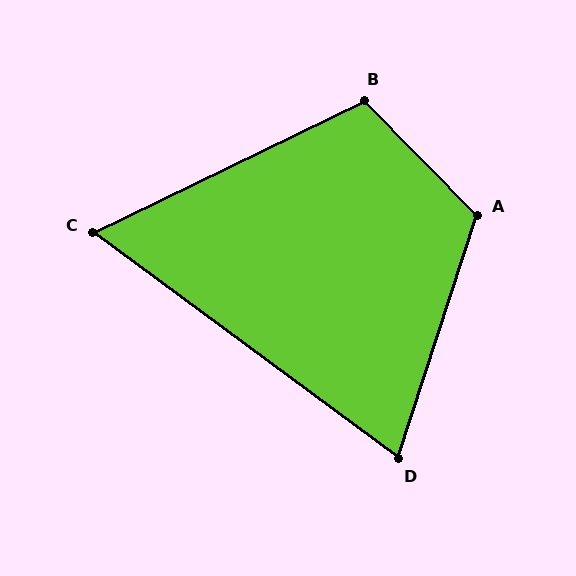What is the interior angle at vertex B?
Approximately 108 degrees (obtuse).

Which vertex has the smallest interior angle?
C, at approximately 62 degrees.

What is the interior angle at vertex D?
Approximately 72 degrees (acute).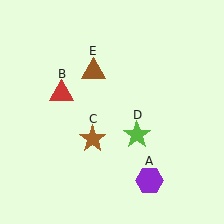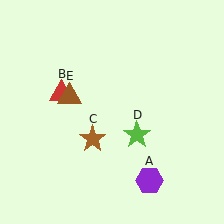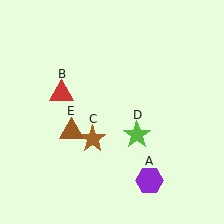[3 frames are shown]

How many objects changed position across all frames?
1 object changed position: brown triangle (object E).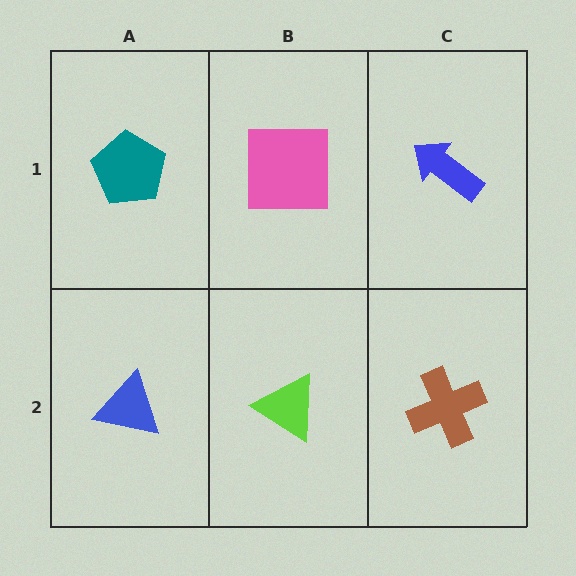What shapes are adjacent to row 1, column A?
A blue triangle (row 2, column A), a pink square (row 1, column B).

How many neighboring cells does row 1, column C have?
2.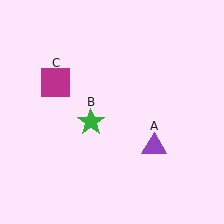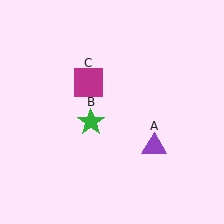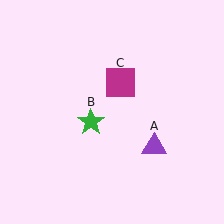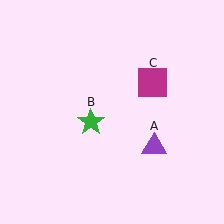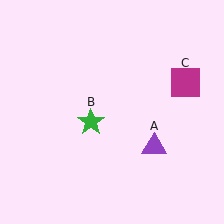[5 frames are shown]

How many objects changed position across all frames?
1 object changed position: magenta square (object C).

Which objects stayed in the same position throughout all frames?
Purple triangle (object A) and green star (object B) remained stationary.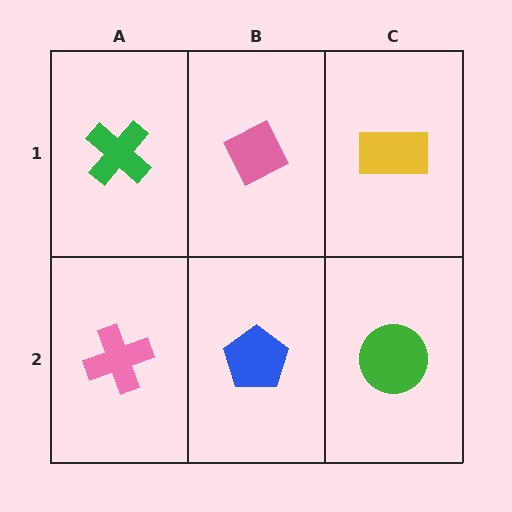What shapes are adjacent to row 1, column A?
A pink cross (row 2, column A), a pink diamond (row 1, column B).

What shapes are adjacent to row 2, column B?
A pink diamond (row 1, column B), a pink cross (row 2, column A), a green circle (row 2, column C).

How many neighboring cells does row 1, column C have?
2.